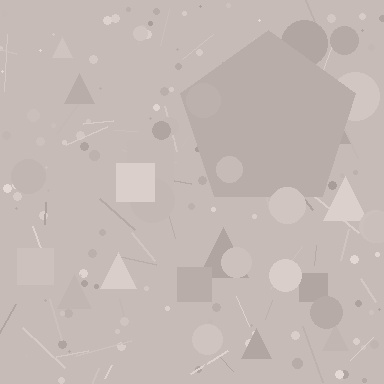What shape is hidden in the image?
A pentagon is hidden in the image.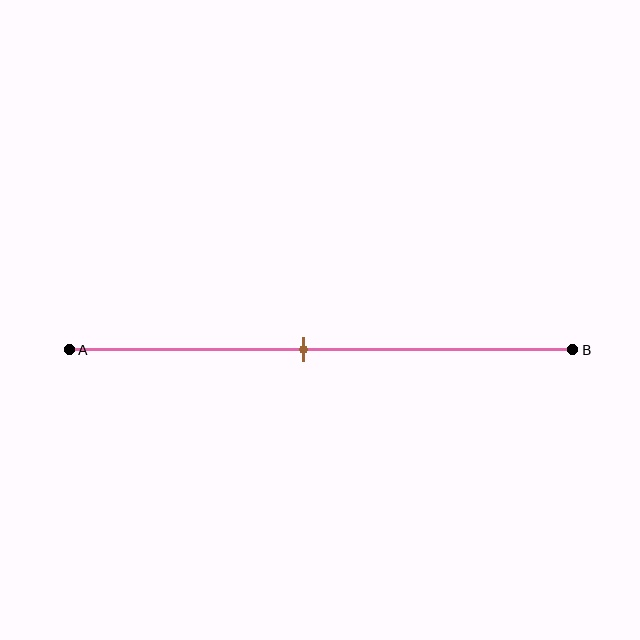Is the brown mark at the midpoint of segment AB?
No, the mark is at about 45% from A, not at the 50% midpoint.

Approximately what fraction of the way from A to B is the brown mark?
The brown mark is approximately 45% of the way from A to B.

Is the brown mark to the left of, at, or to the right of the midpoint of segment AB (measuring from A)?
The brown mark is to the left of the midpoint of segment AB.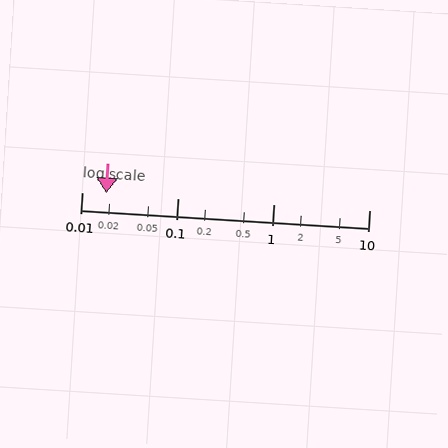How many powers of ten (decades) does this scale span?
The scale spans 3 decades, from 0.01 to 10.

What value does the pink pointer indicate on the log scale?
The pointer indicates approximately 0.018.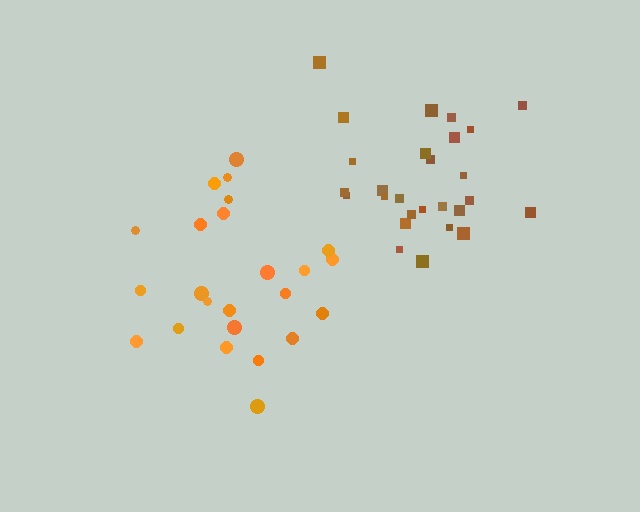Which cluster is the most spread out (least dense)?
Orange.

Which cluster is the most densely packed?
Brown.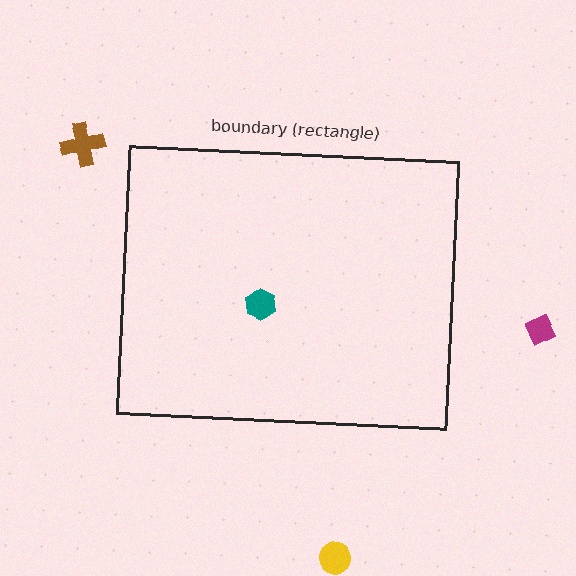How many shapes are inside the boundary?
1 inside, 3 outside.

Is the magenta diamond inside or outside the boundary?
Outside.